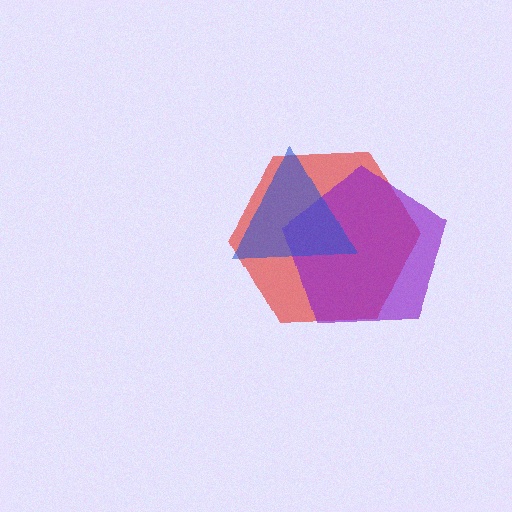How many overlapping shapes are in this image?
There are 3 overlapping shapes in the image.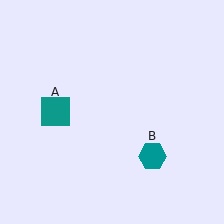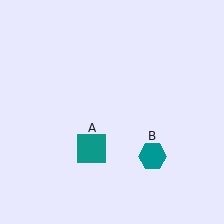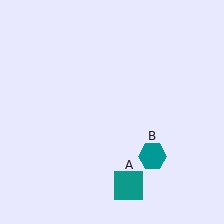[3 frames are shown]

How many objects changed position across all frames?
1 object changed position: teal square (object A).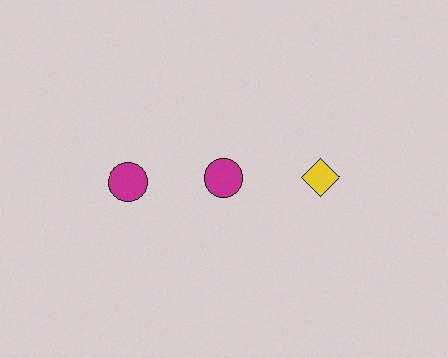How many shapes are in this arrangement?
There are 3 shapes arranged in a grid pattern.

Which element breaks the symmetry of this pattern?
The yellow diamond in the top row, center column breaks the symmetry. All other shapes are magenta circles.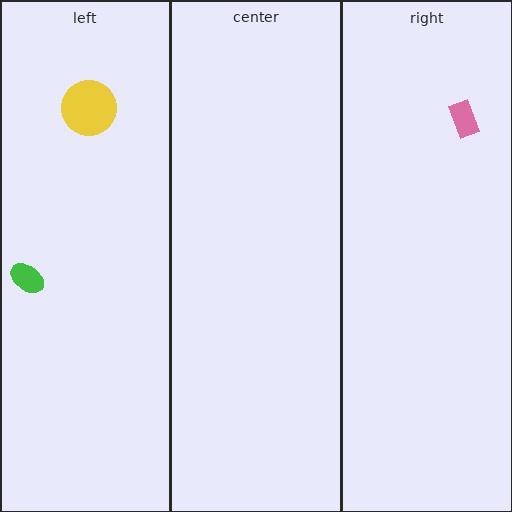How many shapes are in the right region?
1.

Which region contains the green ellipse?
The left region.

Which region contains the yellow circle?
The left region.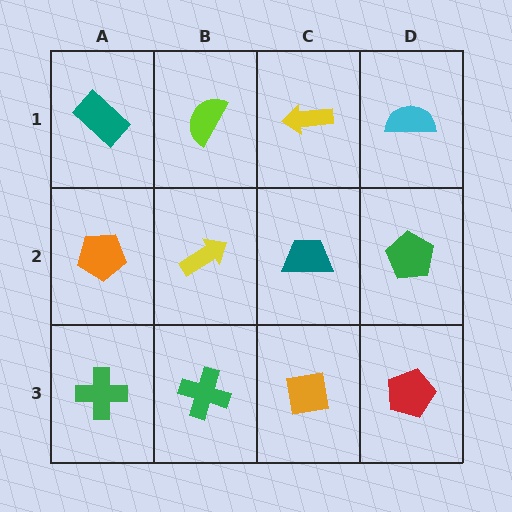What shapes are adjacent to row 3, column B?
A yellow arrow (row 2, column B), a green cross (row 3, column A), an orange square (row 3, column C).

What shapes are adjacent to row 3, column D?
A green pentagon (row 2, column D), an orange square (row 3, column C).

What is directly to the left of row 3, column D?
An orange square.